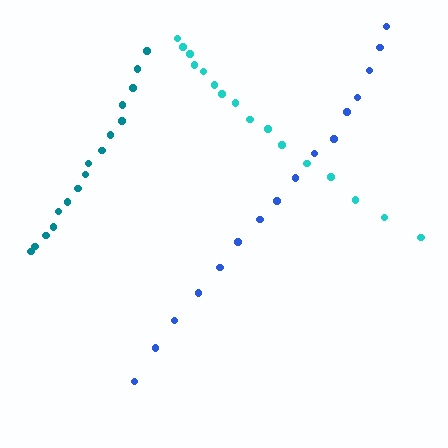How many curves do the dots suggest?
There are 3 distinct paths.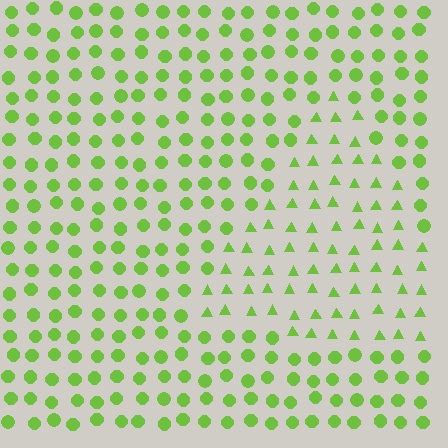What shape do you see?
I see a triangle.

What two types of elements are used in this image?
The image uses triangles inside the triangle region and circles outside it.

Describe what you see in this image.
The image is filled with small lime elements arranged in a uniform grid. A triangle-shaped region contains triangles, while the surrounding area contains circles. The boundary is defined purely by the change in element shape.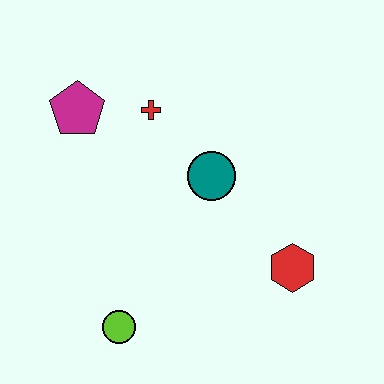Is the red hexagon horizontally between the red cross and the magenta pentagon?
No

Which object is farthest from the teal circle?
The lime circle is farthest from the teal circle.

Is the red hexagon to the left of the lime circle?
No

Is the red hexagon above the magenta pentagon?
No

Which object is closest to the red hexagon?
The teal circle is closest to the red hexagon.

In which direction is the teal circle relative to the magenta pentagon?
The teal circle is to the right of the magenta pentagon.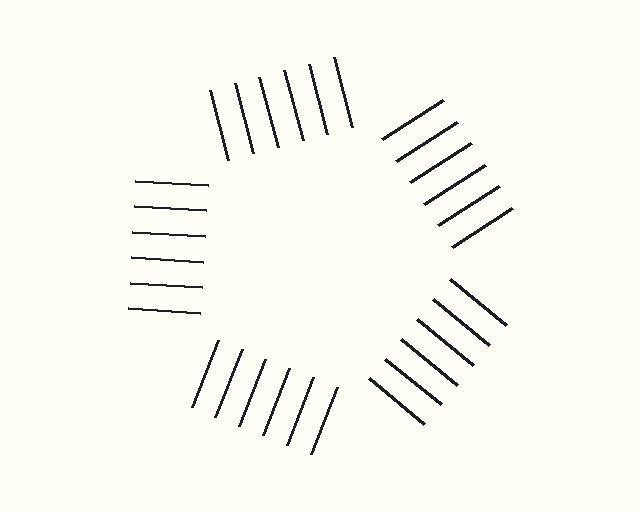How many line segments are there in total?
30 — 6 along each of the 5 edges.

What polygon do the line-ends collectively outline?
An illusory pentagon — the line segments terminate on its edges but no continuous stroke is drawn.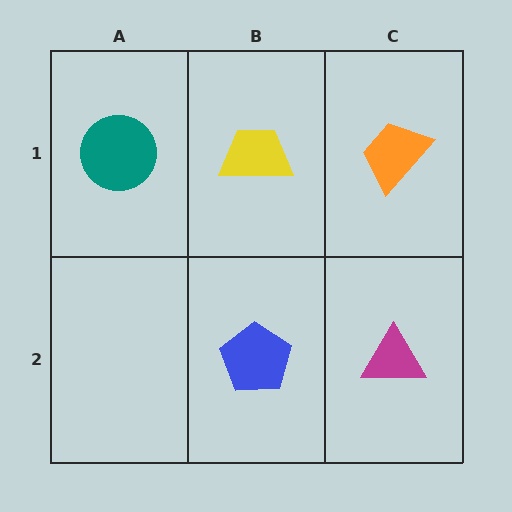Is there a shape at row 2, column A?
No, that cell is empty.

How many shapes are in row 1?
3 shapes.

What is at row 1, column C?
An orange trapezoid.